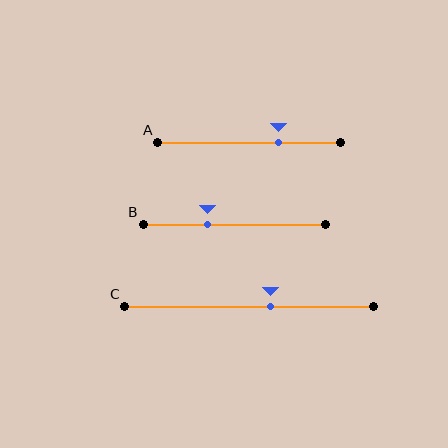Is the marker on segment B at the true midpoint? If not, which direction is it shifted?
No, the marker on segment B is shifted to the left by about 14% of the segment length.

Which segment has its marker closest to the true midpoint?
Segment C has its marker closest to the true midpoint.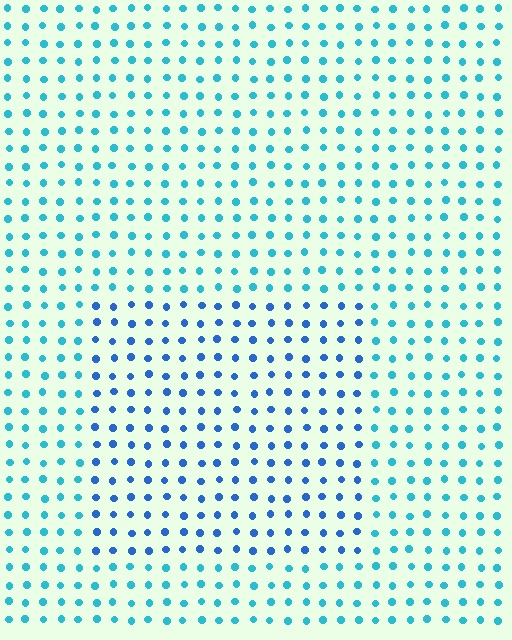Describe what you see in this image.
The image is filled with small cyan elements in a uniform arrangement. A rectangle-shaped region is visible where the elements are tinted to a slightly different hue, forming a subtle color boundary.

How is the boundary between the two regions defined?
The boundary is defined purely by a slight shift in hue (about 32 degrees). Spacing, size, and orientation are identical on both sides.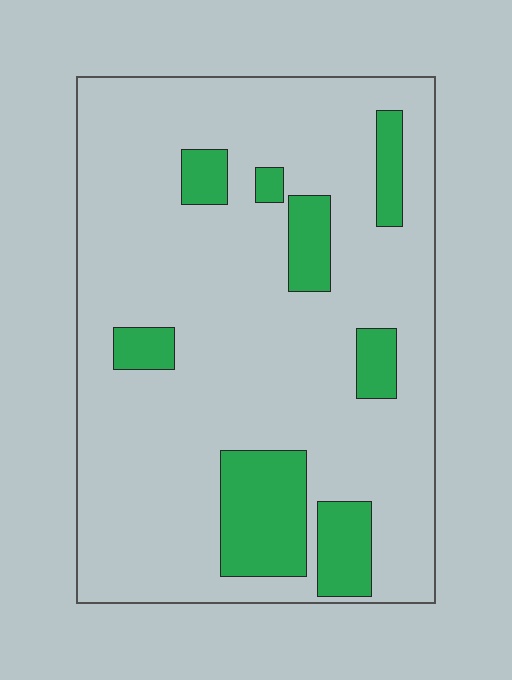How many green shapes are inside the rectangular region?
8.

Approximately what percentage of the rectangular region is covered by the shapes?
Approximately 15%.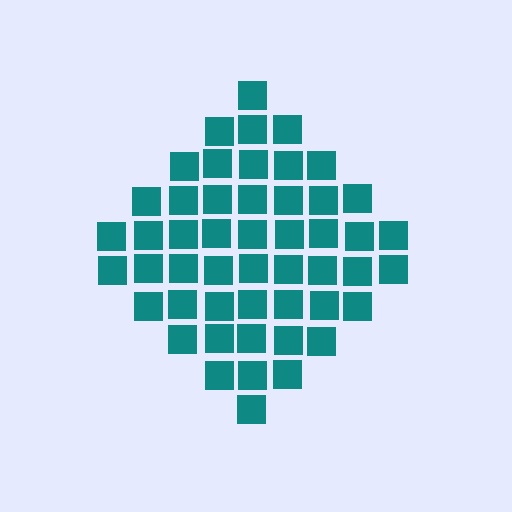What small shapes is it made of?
It is made of small squares.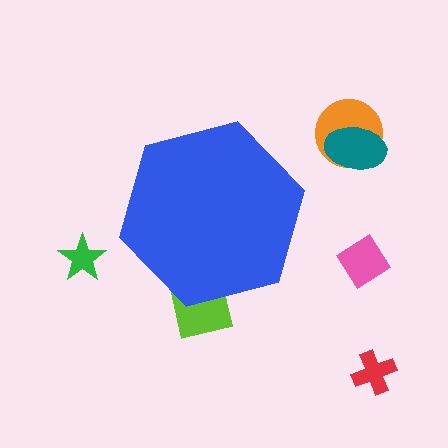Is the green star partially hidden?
No, the green star is fully visible.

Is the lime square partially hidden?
Yes, the lime square is partially hidden behind the blue hexagon.